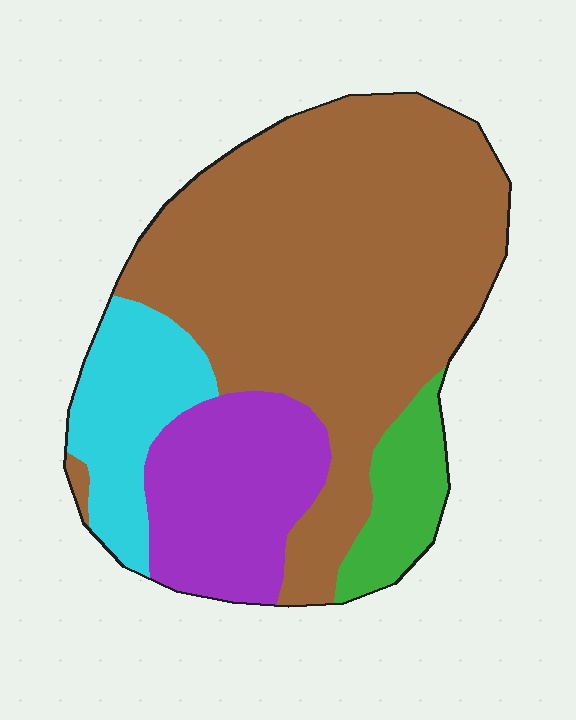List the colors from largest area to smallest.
From largest to smallest: brown, purple, cyan, green.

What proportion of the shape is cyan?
Cyan takes up less than a quarter of the shape.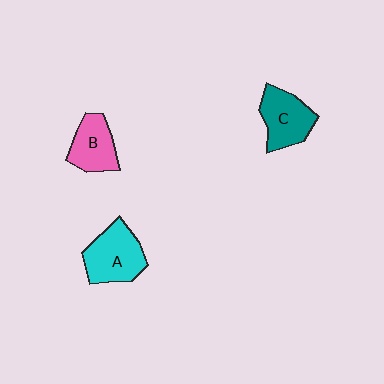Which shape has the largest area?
Shape A (cyan).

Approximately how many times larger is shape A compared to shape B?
Approximately 1.3 times.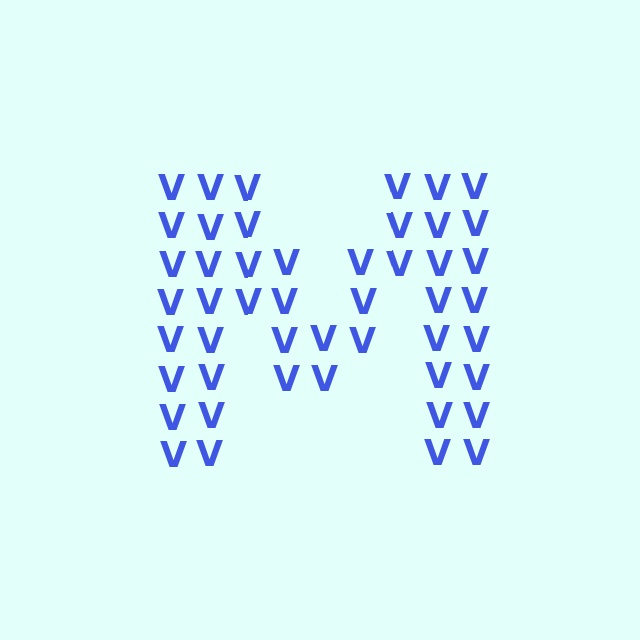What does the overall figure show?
The overall figure shows the letter M.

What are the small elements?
The small elements are letter V's.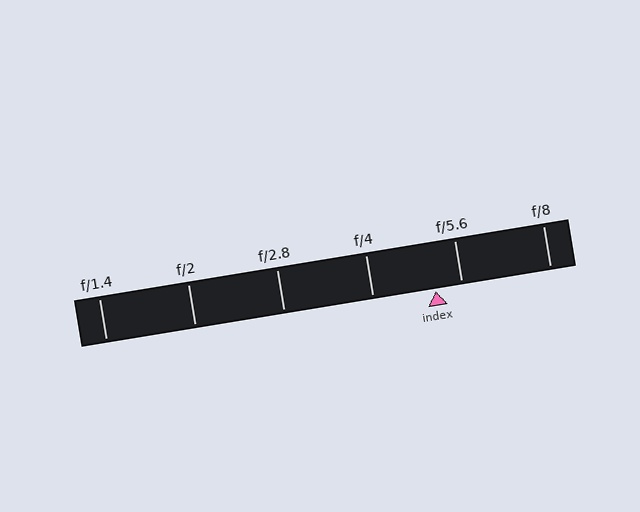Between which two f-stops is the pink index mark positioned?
The index mark is between f/4 and f/5.6.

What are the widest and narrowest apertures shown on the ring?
The widest aperture shown is f/1.4 and the narrowest is f/8.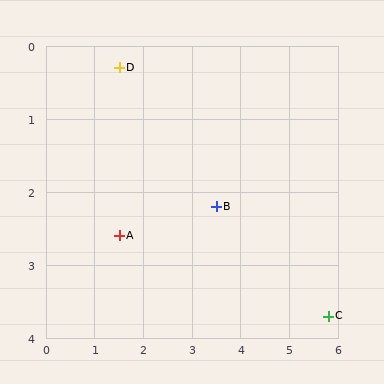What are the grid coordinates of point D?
Point D is at approximately (1.5, 0.3).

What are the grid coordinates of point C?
Point C is at approximately (5.8, 3.7).